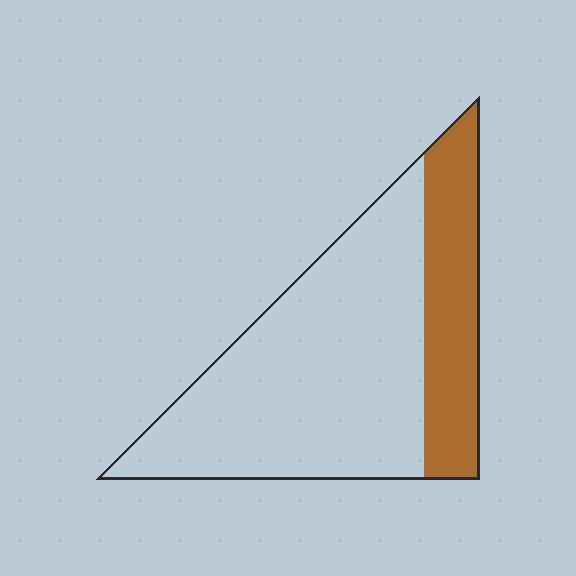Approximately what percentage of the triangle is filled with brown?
Approximately 25%.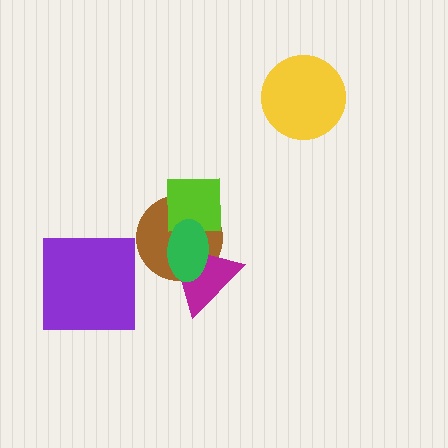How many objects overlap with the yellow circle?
0 objects overlap with the yellow circle.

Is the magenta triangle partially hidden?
Yes, it is partially covered by another shape.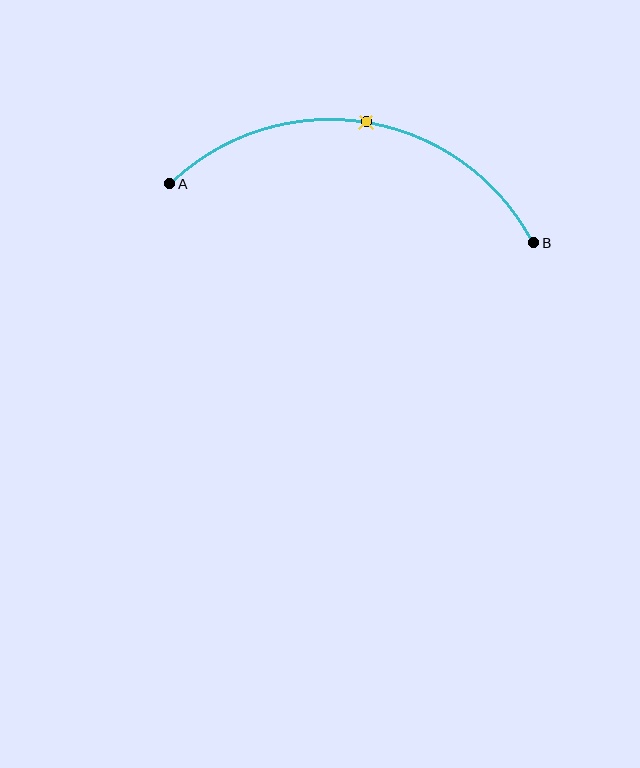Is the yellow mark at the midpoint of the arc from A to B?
Yes. The yellow mark lies on the arc at equal arc-length from both A and B — it is the arc midpoint.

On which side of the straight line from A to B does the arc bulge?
The arc bulges above the straight line connecting A and B.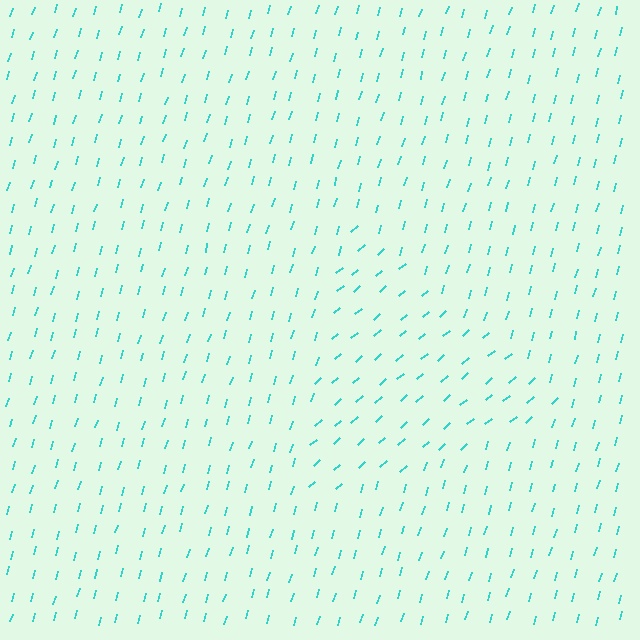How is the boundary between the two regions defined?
The boundary is defined purely by a change in line orientation (approximately 34 degrees difference). All lines are the same color and thickness.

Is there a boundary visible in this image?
Yes, there is a texture boundary formed by a change in line orientation.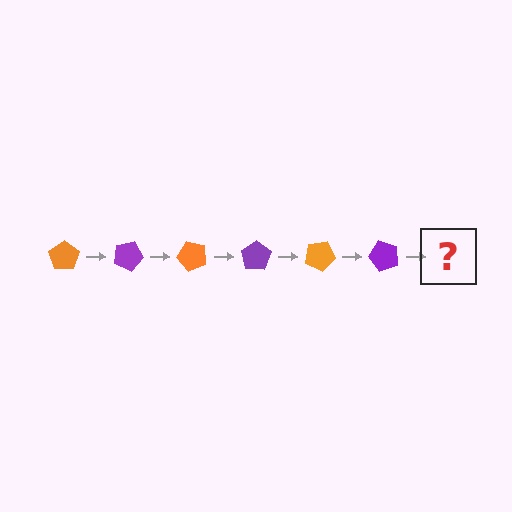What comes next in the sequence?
The next element should be an orange pentagon, rotated 150 degrees from the start.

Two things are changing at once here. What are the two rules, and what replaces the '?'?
The two rules are that it rotates 25 degrees each step and the color cycles through orange and purple. The '?' should be an orange pentagon, rotated 150 degrees from the start.